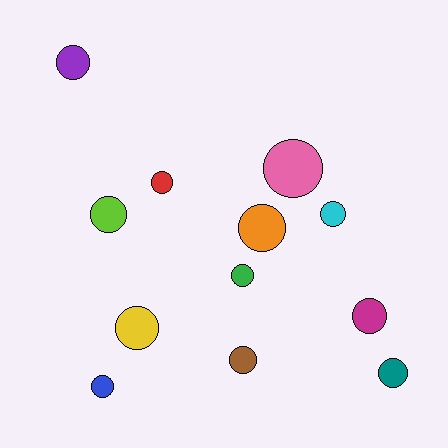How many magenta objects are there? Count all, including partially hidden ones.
There is 1 magenta object.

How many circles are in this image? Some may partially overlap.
There are 12 circles.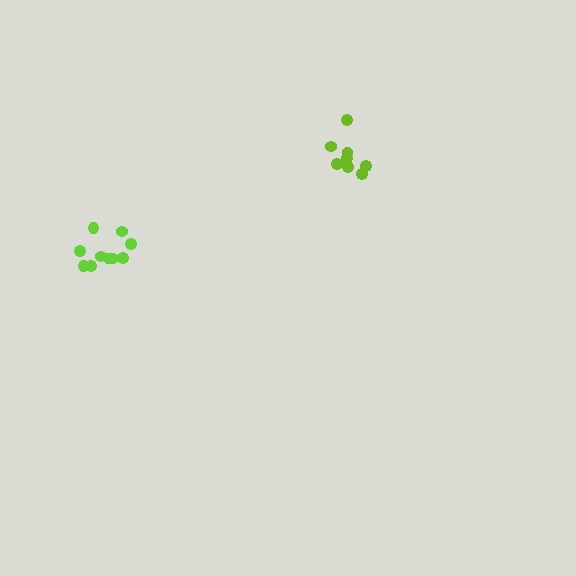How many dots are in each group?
Group 1: 8 dots, Group 2: 10 dots (18 total).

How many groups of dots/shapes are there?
There are 2 groups.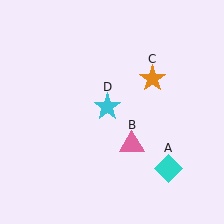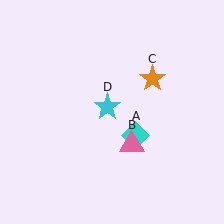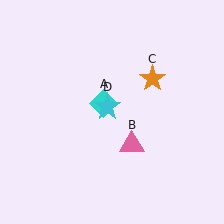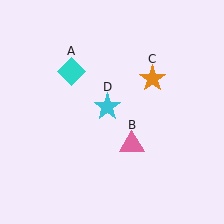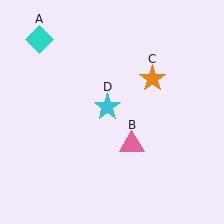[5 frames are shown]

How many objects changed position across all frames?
1 object changed position: cyan diamond (object A).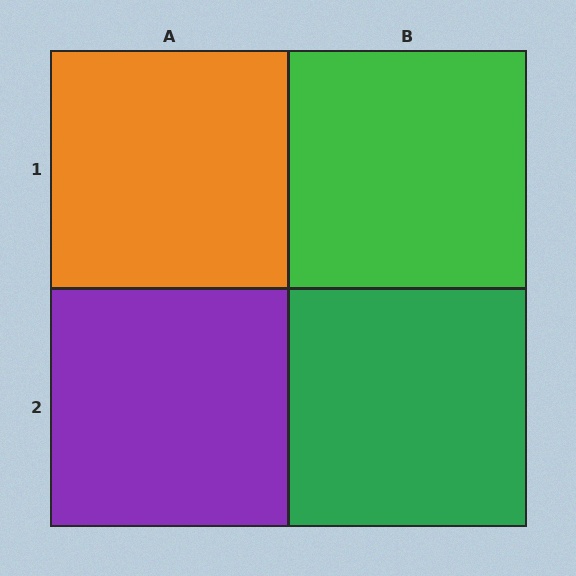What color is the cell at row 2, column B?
Green.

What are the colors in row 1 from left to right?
Orange, green.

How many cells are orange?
1 cell is orange.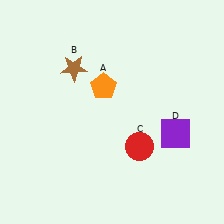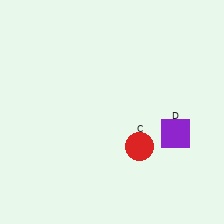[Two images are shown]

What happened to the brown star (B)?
The brown star (B) was removed in Image 2. It was in the top-left area of Image 1.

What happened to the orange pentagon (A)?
The orange pentagon (A) was removed in Image 2. It was in the top-left area of Image 1.